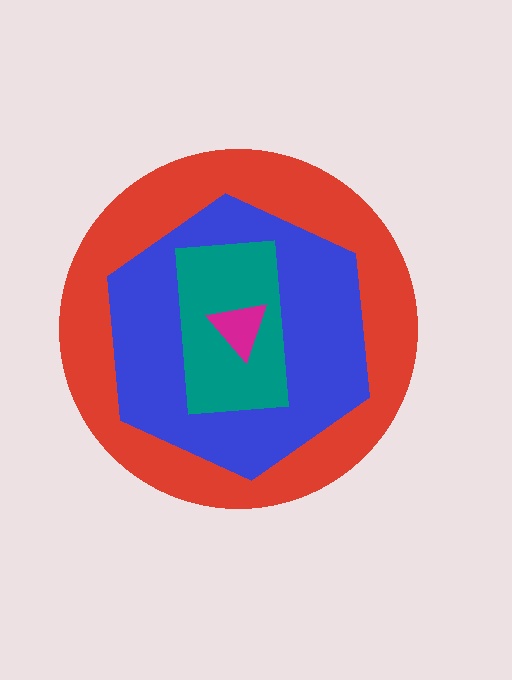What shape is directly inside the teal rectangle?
The magenta triangle.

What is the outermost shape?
The red circle.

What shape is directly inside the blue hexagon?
The teal rectangle.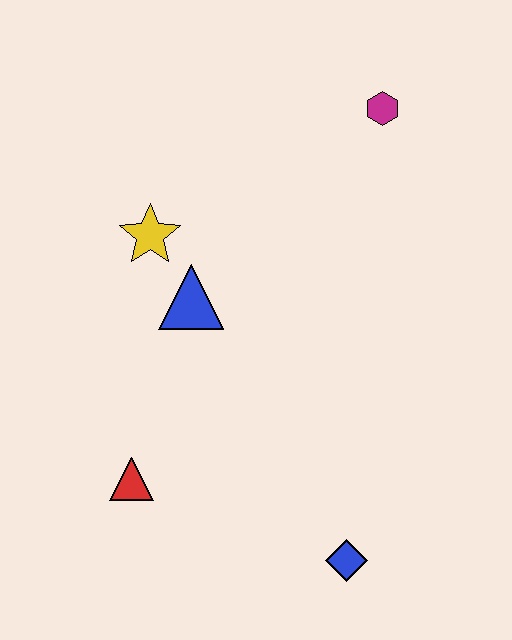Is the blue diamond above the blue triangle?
No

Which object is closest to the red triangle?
The blue triangle is closest to the red triangle.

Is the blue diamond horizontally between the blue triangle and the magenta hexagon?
Yes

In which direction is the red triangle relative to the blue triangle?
The red triangle is below the blue triangle.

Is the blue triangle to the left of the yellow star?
No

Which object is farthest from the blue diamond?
The magenta hexagon is farthest from the blue diamond.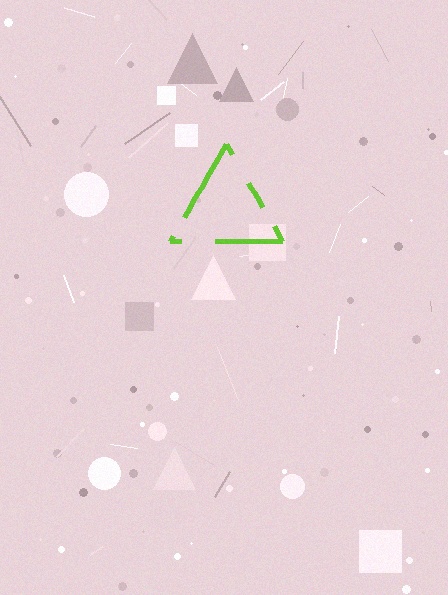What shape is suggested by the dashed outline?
The dashed outline suggests a triangle.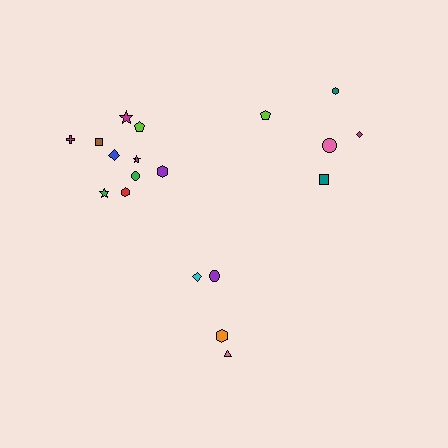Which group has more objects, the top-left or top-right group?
The top-left group.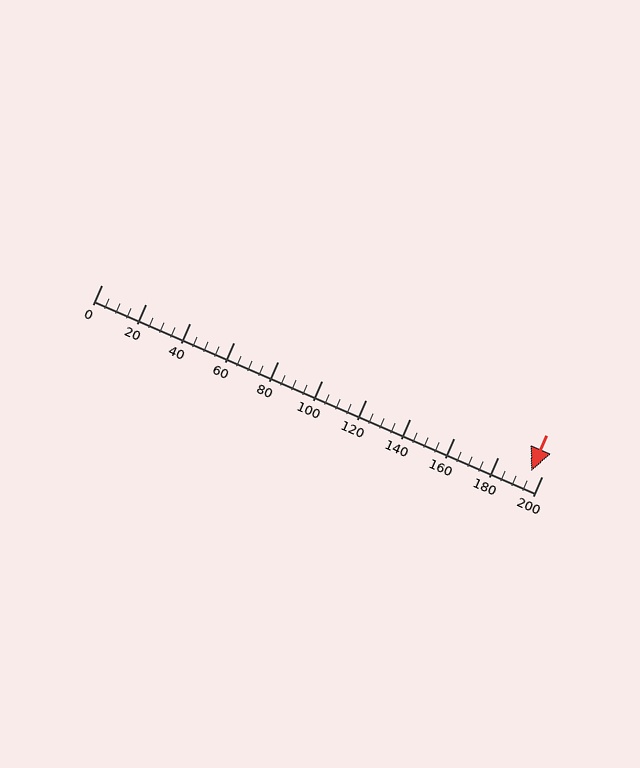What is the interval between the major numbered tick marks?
The major tick marks are spaced 20 units apart.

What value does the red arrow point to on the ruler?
The red arrow points to approximately 195.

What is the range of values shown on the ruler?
The ruler shows values from 0 to 200.